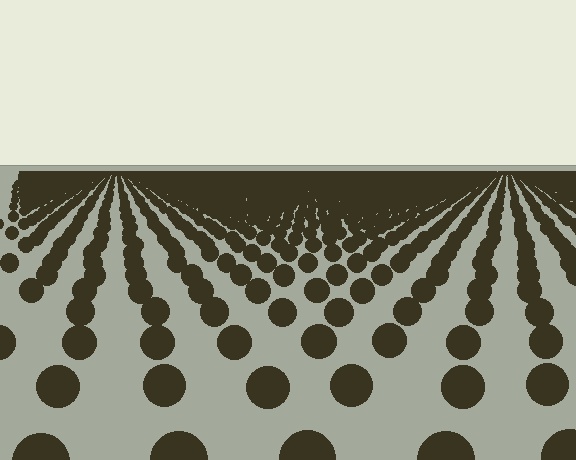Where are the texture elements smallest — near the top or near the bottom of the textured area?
Near the top.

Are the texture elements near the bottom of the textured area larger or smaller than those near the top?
Larger. Near the bottom, elements are closer to the viewer and appear at a bigger on-screen size.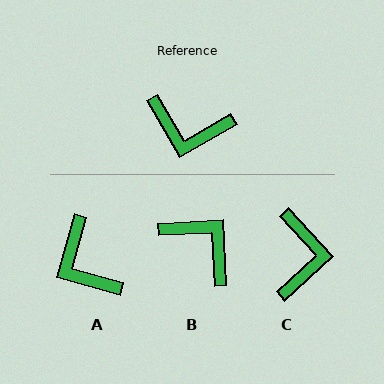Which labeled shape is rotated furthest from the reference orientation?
B, about 153 degrees away.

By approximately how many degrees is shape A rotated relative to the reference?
Approximately 45 degrees clockwise.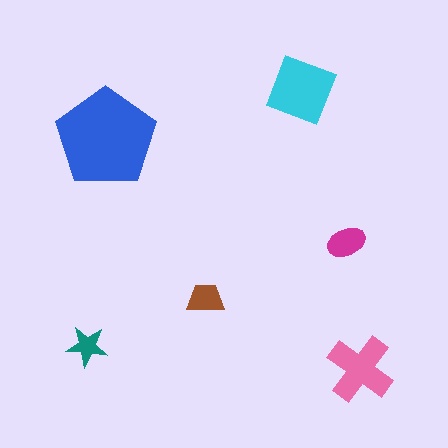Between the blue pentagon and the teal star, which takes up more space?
The blue pentagon.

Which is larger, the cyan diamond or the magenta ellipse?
The cyan diamond.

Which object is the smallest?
The teal star.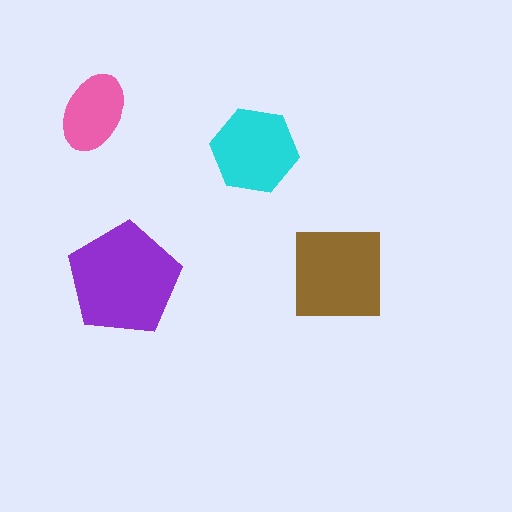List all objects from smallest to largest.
The pink ellipse, the cyan hexagon, the brown square, the purple pentagon.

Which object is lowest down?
The purple pentagon is bottommost.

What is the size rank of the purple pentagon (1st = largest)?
1st.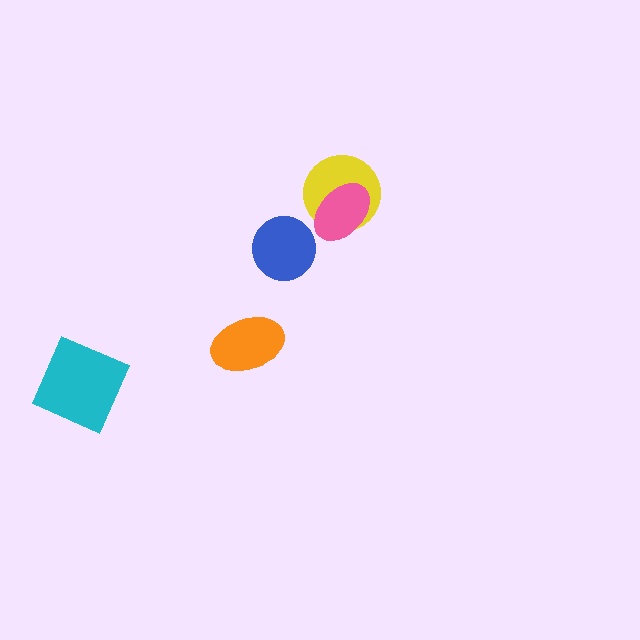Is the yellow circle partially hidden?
Yes, it is partially covered by another shape.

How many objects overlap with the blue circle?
0 objects overlap with the blue circle.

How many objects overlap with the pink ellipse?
1 object overlaps with the pink ellipse.